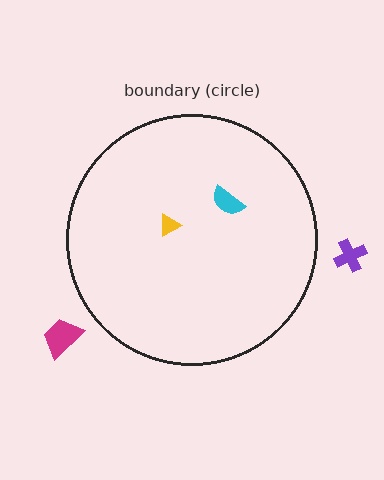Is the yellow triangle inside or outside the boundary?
Inside.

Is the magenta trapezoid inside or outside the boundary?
Outside.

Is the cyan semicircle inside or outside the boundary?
Inside.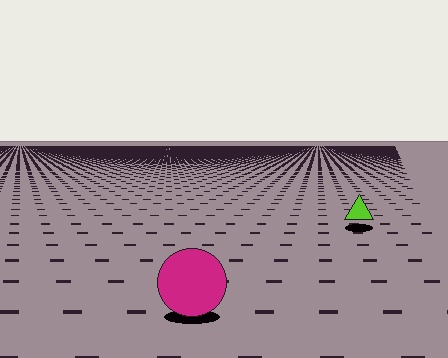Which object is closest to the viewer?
The magenta circle is closest. The texture marks near it are larger and more spread out.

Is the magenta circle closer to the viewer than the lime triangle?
Yes. The magenta circle is closer — you can tell from the texture gradient: the ground texture is coarser near it.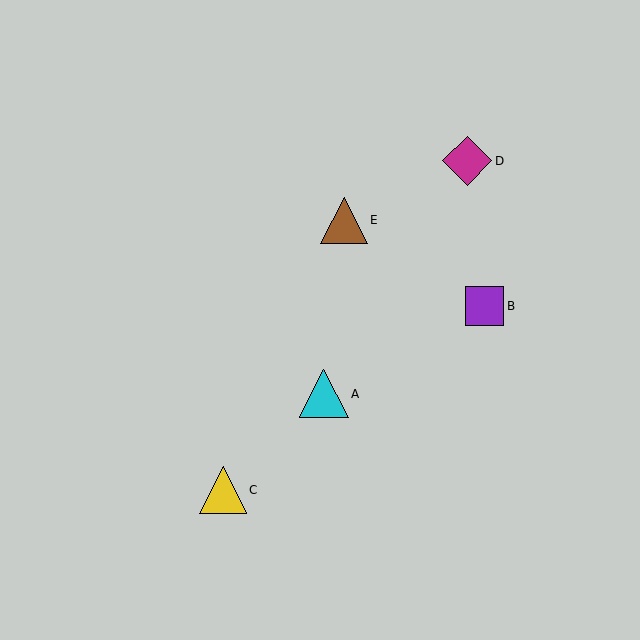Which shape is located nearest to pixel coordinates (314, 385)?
The cyan triangle (labeled A) at (324, 394) is nearest to that location.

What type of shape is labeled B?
Shape B is a purple square.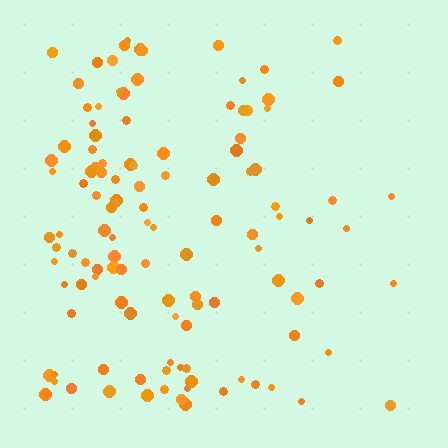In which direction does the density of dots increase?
From right to left, with the left side densest.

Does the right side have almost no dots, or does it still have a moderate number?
Still a moderate number, just noticeably fewer than the left.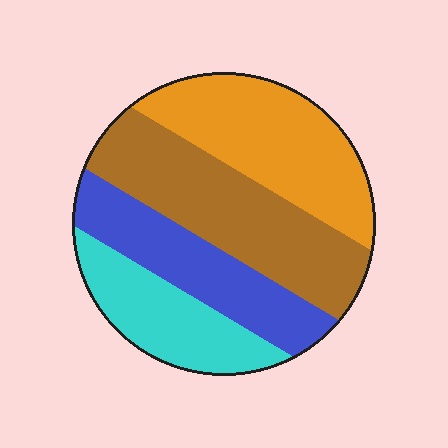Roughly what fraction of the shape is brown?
Brown covers roughly 30% of the shape.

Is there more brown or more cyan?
Brown.